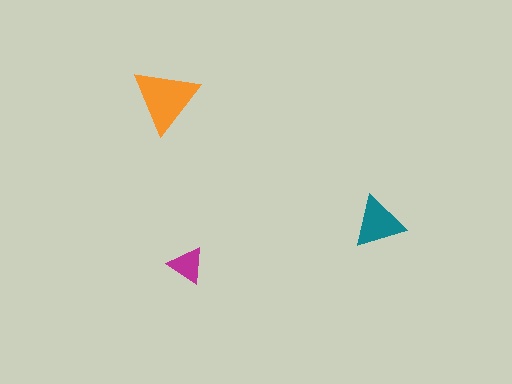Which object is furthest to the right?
The teal triangle is rightmost.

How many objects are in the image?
There are 3 objects in the image.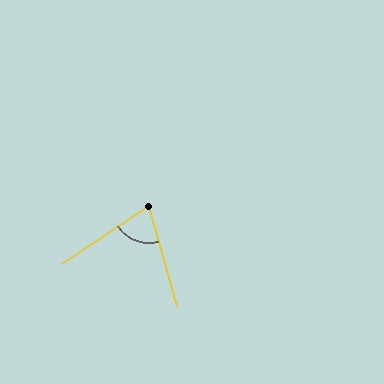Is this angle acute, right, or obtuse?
It is acute.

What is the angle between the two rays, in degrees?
Approximately 72 degrees.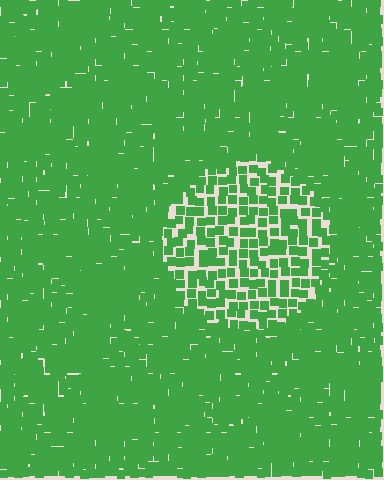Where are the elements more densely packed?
The elements are more densely packed outside the circle boundary.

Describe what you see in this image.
The image contains small green elements arranged at two different densities. A circle-shaped region is visible where the elements are less densely packed than the surrounding area.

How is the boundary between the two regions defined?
The boundary is defined by a change in element density (approximately 2.0x ratio). All elements are the same color, size, and shape.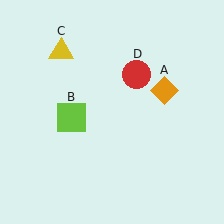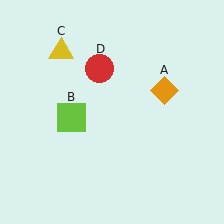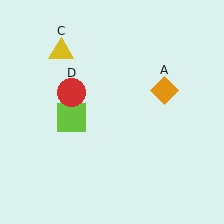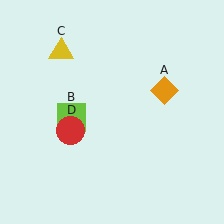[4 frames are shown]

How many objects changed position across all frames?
1 object changed position: red circle (object D).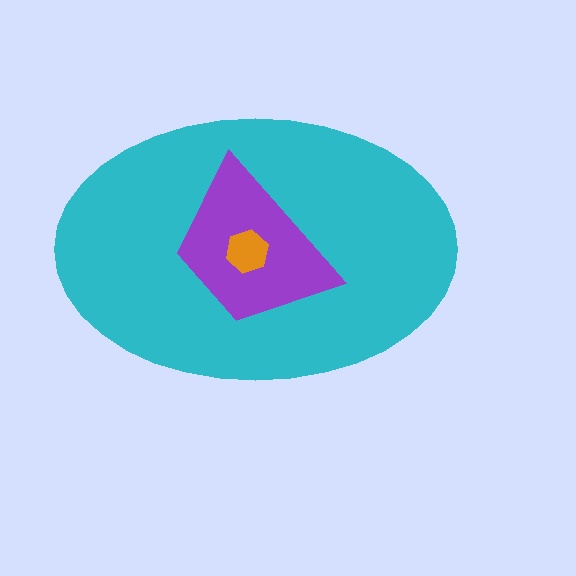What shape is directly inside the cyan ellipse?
The purple trapezoid.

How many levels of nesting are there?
3.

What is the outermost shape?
The cyan ellipse.